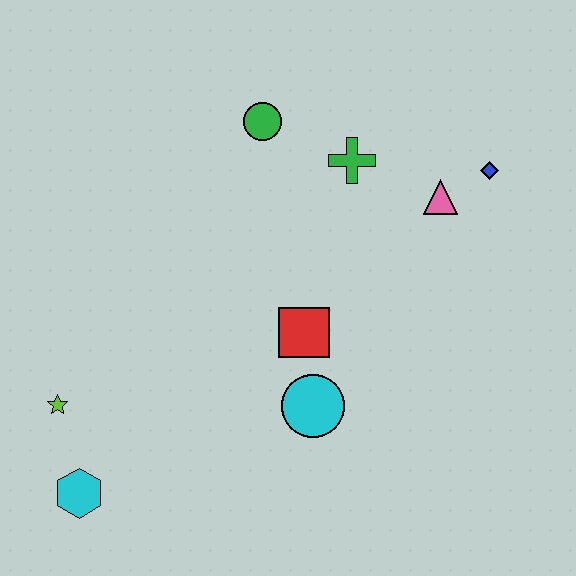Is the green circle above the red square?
Yes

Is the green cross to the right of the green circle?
Yes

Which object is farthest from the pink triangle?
The cyan hexagon is farthest from the pink triangle.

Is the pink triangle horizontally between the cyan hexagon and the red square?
No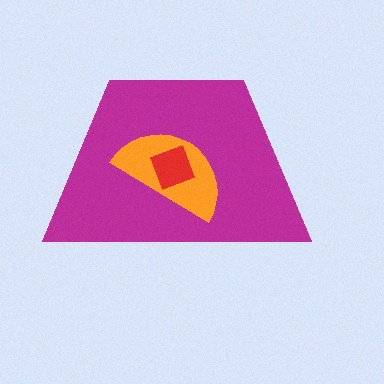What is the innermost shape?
The red square.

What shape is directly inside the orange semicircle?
The red square.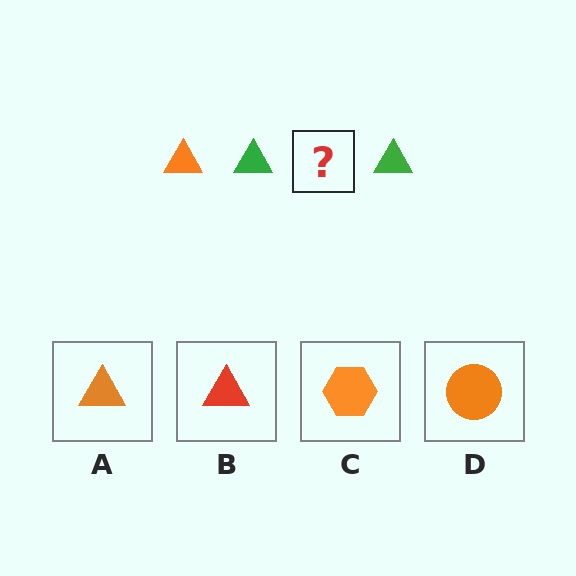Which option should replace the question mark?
Option A.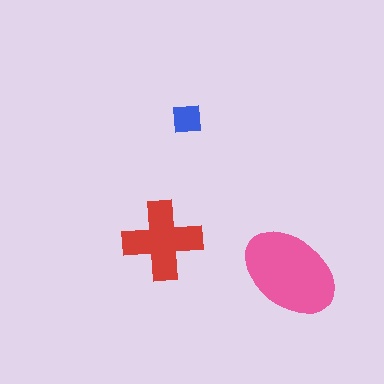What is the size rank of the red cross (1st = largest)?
2nd.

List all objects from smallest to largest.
The blue square, the red cross, the pink ellipse.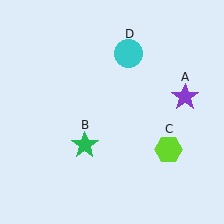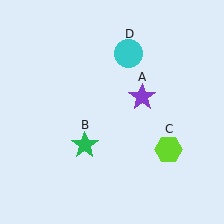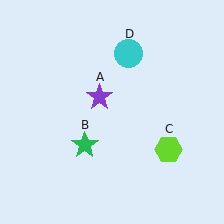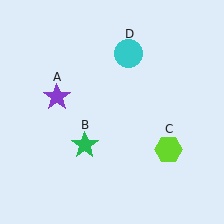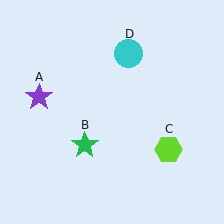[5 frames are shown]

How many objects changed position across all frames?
1 object changed position: purple star (object A).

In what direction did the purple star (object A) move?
The purple star (object A) moved left.